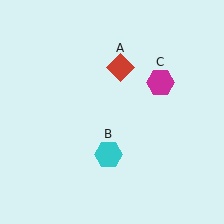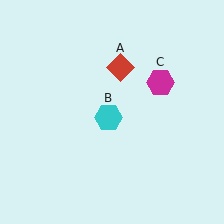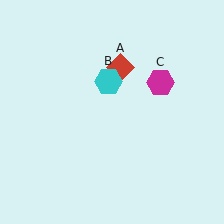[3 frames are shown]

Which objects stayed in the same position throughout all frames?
Red diamond (object A) and magenta hexagon (object C) remained stationary.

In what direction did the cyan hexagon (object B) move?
The cyan hexagon (object B) moved up.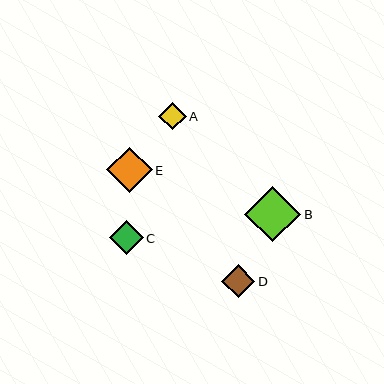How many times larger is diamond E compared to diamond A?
Diamond E is approximately 1.6 times the size of diamond A.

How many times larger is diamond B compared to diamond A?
Diamond B is approximately 2.0 times the size of diamond A.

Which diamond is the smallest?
Diamond A is the smallest with a size of approximately 28 pixels.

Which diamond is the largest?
Diamond B is the largest with a size of approximately 56 pixels.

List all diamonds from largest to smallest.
From largest to smallest: B, E, C, D, A.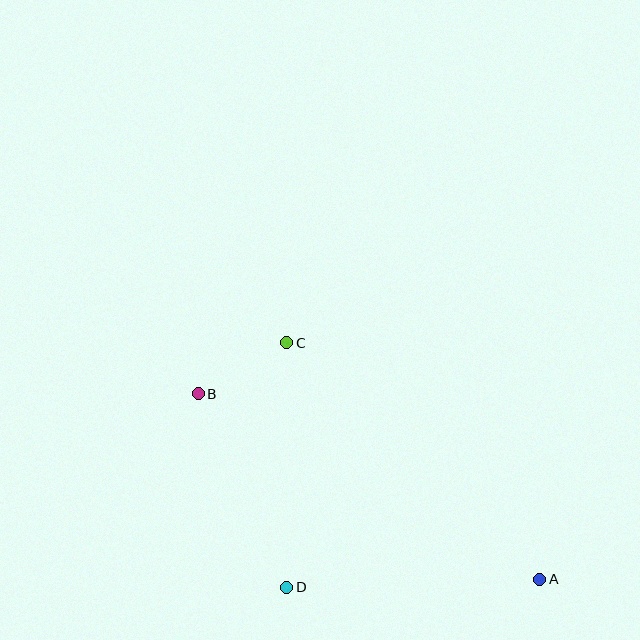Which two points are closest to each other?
Points B and C are closest to each other.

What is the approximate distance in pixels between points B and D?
The distance between B and D is approximately 213 pixels.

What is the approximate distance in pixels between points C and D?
The distance between C and D is approximately 245 pixels.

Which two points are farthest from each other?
Points A and B are farthest from each other.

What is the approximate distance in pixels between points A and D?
The distance between A and D is approximately 253 pixels.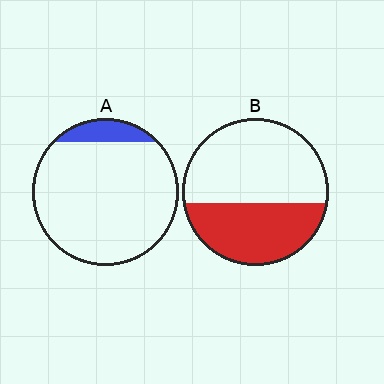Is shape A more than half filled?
No.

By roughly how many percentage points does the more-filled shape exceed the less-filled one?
By roughly 30 percentage points (B over A).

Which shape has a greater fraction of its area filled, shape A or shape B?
Shape B.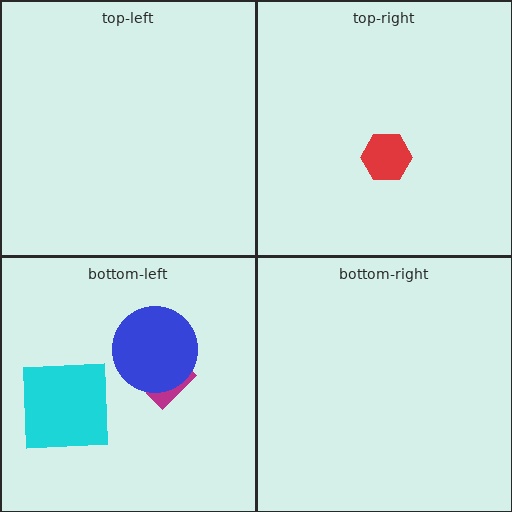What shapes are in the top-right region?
The red hexagon.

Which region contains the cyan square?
The bottom-left region.